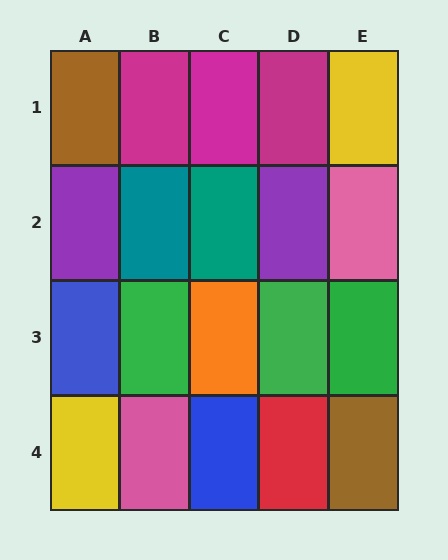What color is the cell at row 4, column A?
Yellow.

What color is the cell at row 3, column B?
Green.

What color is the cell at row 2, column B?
Teal.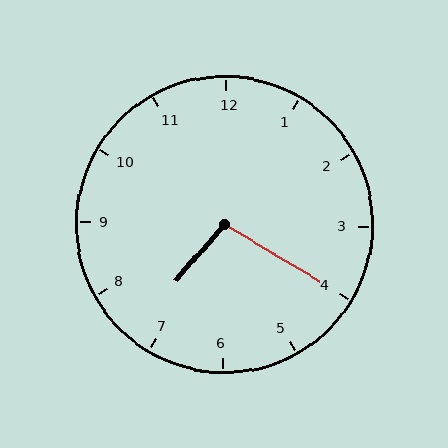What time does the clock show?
7:20.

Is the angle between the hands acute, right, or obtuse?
It is obtuse.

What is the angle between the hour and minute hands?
Approximately 100 degrees.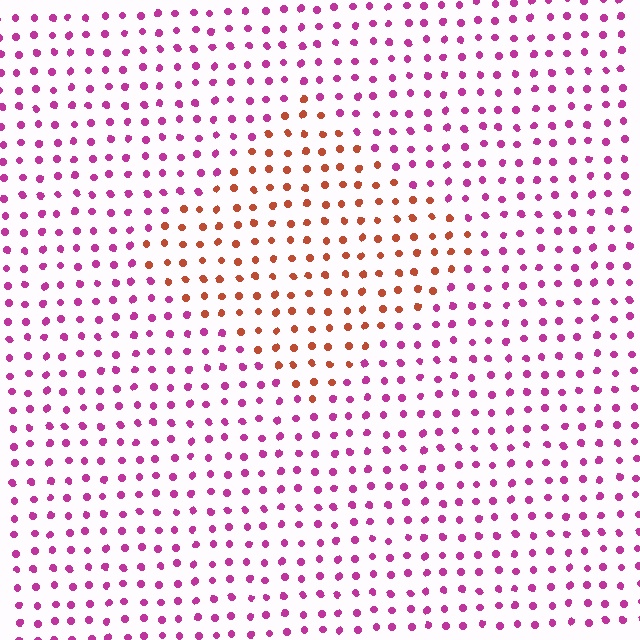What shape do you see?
I see a diamond.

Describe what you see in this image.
The image is filled with small magenta elements in a uniform arrangement. A diamond-shaped region is visible where the elements are tinted to a slightly different hue, forming a subtle color boundary.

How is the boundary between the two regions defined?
The boundary is defined purely by a slight shift in hue (about 56 degrees). Spacing, size, and orientation are identical on both sides.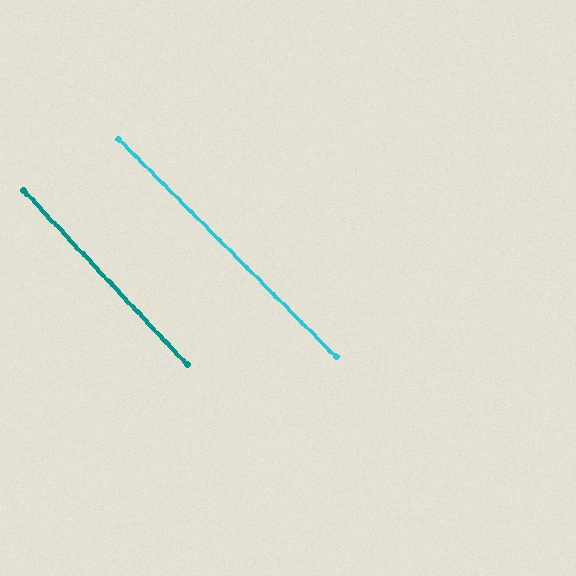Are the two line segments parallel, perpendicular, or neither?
Parallel — their directions differ by only 1.7°.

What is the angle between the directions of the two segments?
Approximately 2 degrees.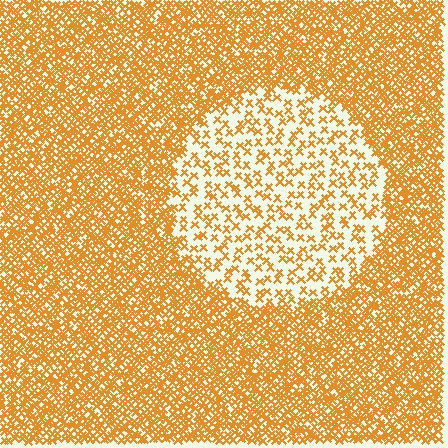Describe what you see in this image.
The image contains small orange elements arranged at two different densities. A circle-shaped region is visible where the elements are less densely packed than the surrounding area.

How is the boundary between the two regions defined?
The boundary is defined by a change in element density (approximately 2.9x ratio). All elements are the same color, size, and shape.